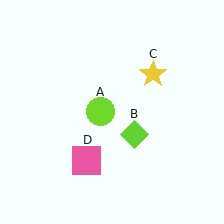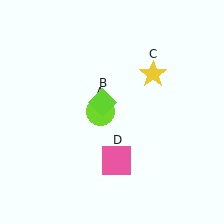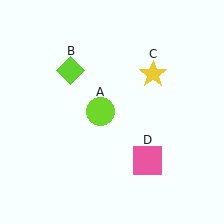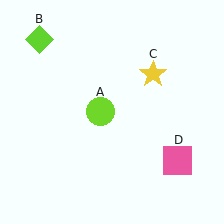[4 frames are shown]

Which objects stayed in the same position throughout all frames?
Lime circle (object A) and yellow star (object C) remained stationary.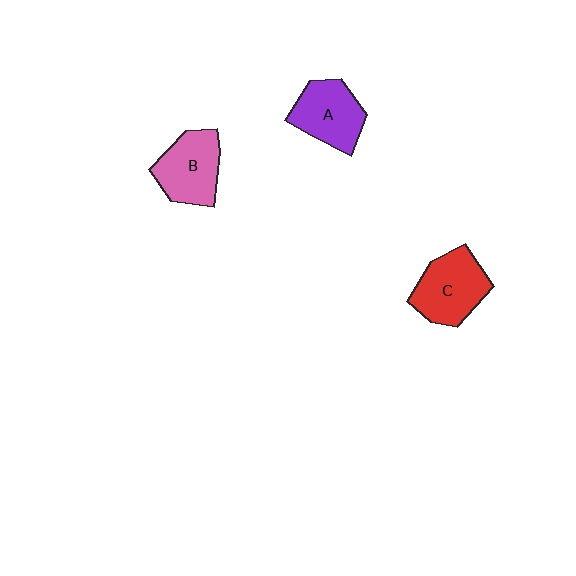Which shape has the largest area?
Shape C (red).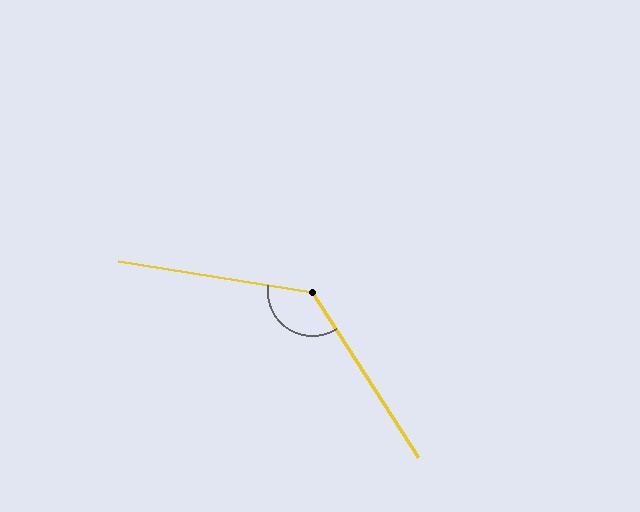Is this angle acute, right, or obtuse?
It is obtuse.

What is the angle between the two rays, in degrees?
Approximately 132 degrees.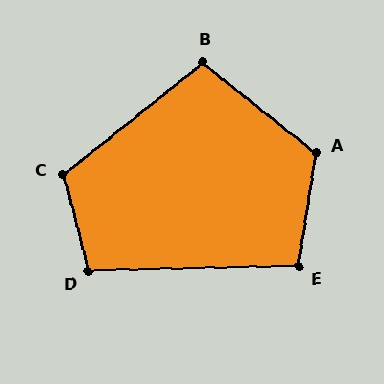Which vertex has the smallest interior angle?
E, at approximately 100 degrees.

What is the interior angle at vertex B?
Approximately 103 degrees (obtuse).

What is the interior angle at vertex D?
Approximately 104 degrees (obtuse).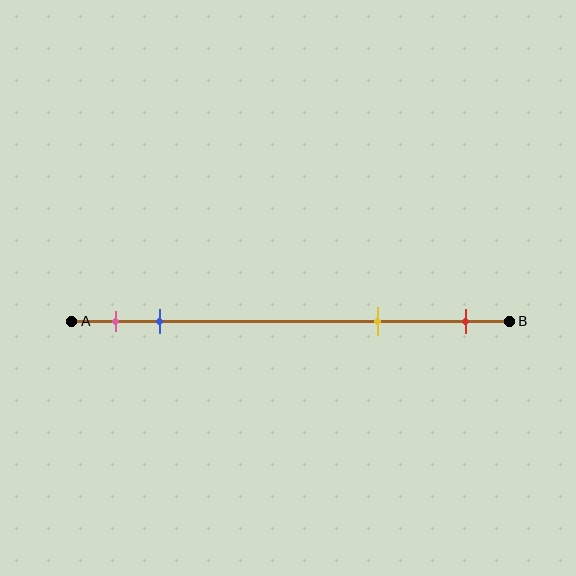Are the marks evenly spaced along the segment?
No, the marks are not evenly spaced.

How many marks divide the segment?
There are 4 marks dividing the segment.